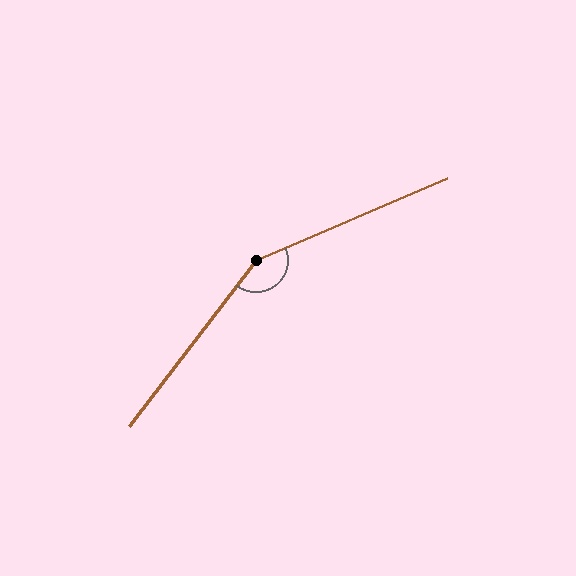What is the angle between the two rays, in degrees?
Approximately 151 degrees.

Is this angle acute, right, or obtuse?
It is obtuse.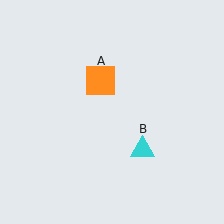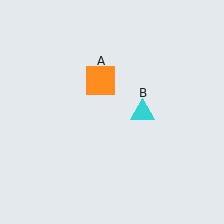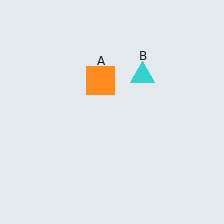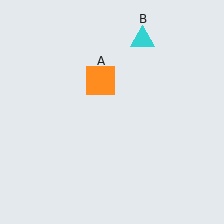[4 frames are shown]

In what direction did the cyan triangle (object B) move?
The cyan triangle (object B) moved up.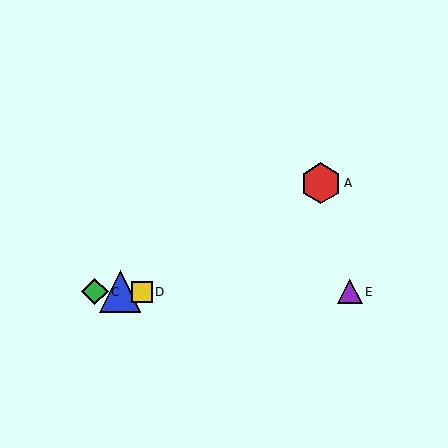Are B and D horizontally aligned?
Yes, both are at y≈292.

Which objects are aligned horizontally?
Objects B, C, D, E are aligned horizontally.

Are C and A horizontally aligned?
No, C is at y≈292 and A is at y≈183.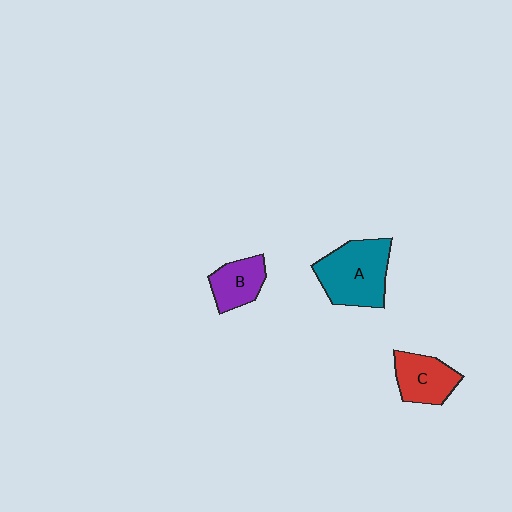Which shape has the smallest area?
Shape B (purple).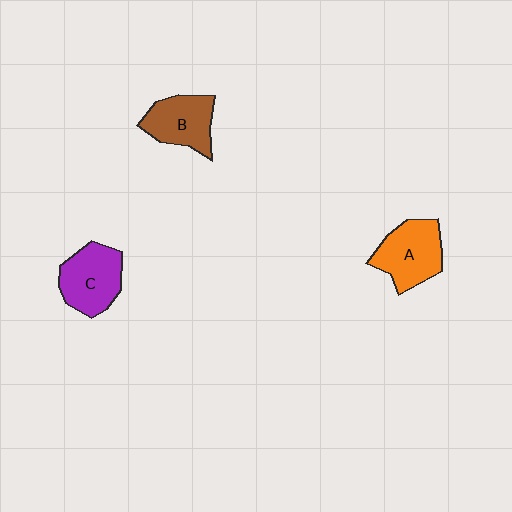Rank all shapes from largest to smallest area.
From largest to smallest: A (orange), C (purple), B (brown).